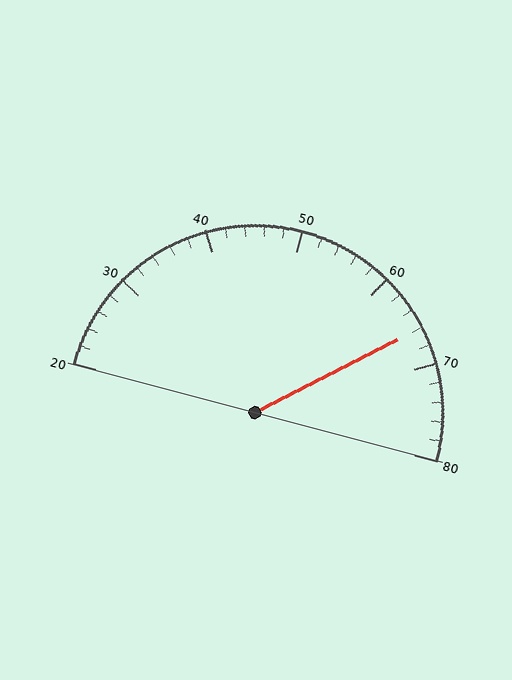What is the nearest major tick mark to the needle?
The nearest major tick mark is 70.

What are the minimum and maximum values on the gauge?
The gauge ranges from 20 to 80.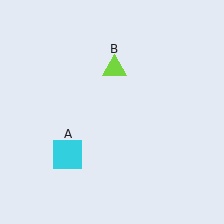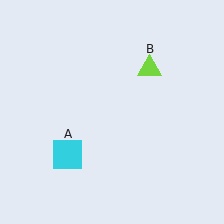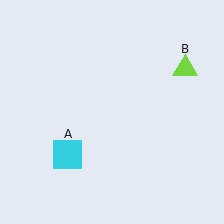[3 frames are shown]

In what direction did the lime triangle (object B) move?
The lime triangle (object B) moved right.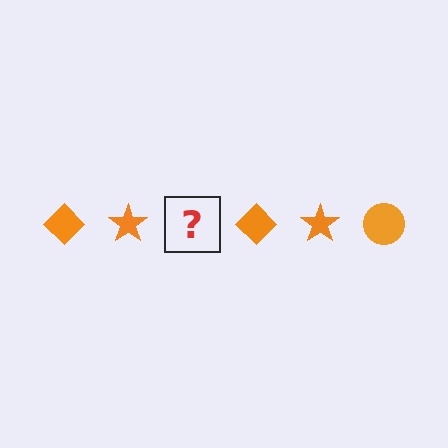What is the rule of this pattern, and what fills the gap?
The rule is that the pattern cycles through diamond, star, circle shapes in orange. The gap should be filled with an orange circle.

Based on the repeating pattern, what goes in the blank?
The blank should be an orange circle.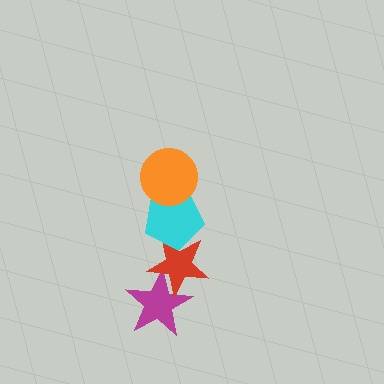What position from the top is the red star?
The red star is 3rd from the top.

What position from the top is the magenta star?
The magenta star is 4th from the top.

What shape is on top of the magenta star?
The red star is on top of the magenta star.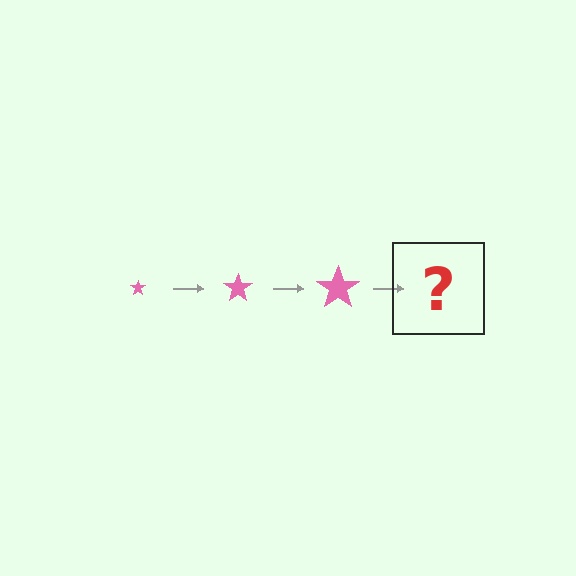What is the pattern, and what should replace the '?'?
The pattern is that the star gets progressively larger each step. The '?' should be a pink star, larger than the previous one.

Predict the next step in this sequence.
The next step is a pink star, larger than the previous one.